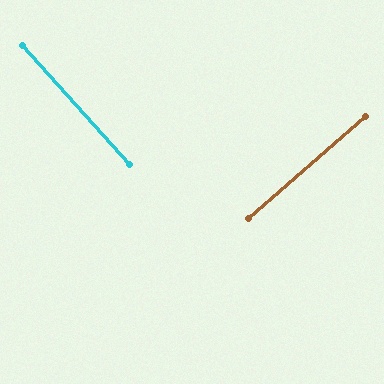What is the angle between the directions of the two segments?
Approximately 89 degrees.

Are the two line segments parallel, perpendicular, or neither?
Perpendicular — they meet at approximately 89°.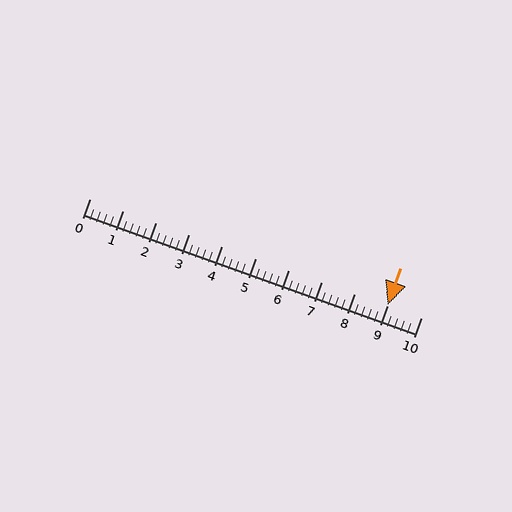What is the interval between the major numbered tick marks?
The major tick marks are spaced 1 units apart.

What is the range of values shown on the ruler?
The ruler shows values from 0 to 10.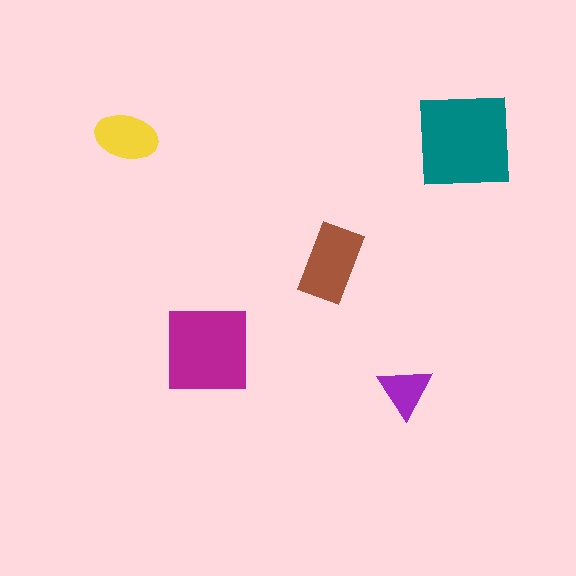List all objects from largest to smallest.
The teal square, the magenta square, the brown rectangle, the yellow ellipse, the purple triangle.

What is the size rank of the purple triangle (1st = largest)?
5th.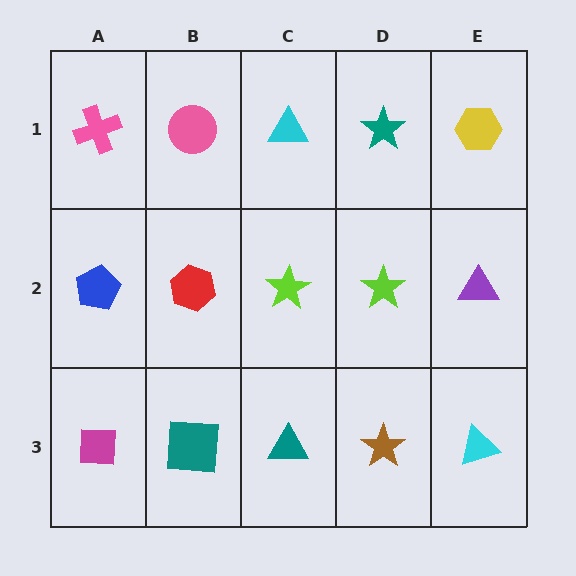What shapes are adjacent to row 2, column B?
A pink circle (row 1, column B), a teal square (row 3, column B), a blue pentagon (row 2, column A), a lime star (row 2, column C).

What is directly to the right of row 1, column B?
A cyan triangle.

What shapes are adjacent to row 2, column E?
A yellow hexagon (row 1, column E), a cyan triangle (row 3, column E), a lime star (row 2, column D).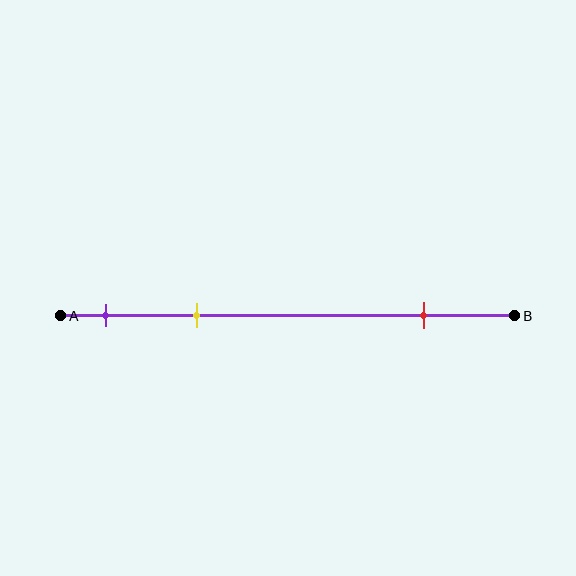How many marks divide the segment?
There are 3 marks dividing the segment.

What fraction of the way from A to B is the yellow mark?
The yellow mark is approximately 30% (0.3) of the way from A to B.